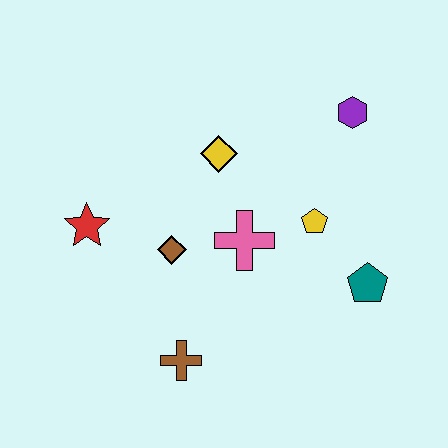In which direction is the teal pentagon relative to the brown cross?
The teal pentagon is to the right of the brown cross.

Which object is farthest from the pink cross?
The purple hexagon is farthest from the pink cross.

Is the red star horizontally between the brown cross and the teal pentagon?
No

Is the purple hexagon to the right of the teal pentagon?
No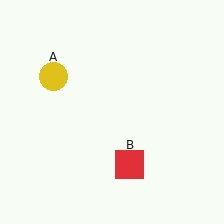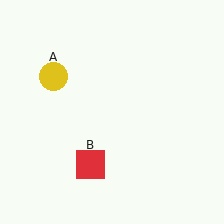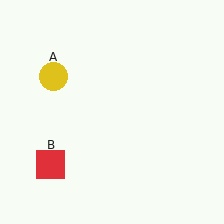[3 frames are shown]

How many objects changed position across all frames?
1 object changed position: red square (object B).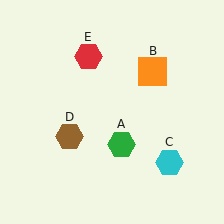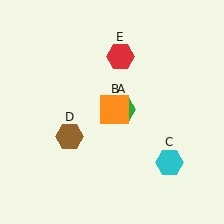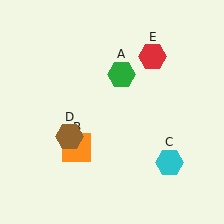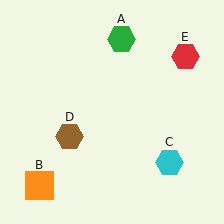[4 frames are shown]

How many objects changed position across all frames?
3 objects changed position: green hexagon (object A), orange square (object B), red hexagon (object E).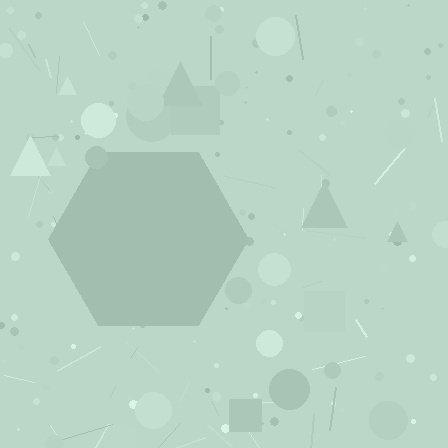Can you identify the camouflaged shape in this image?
The camouflaged shape is a hexagon.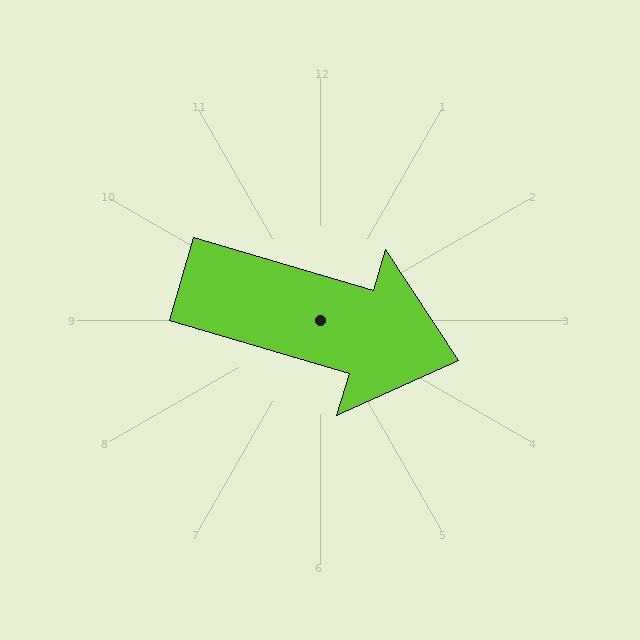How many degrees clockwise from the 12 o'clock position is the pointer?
Approximately 106 degrees.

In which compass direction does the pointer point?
East.